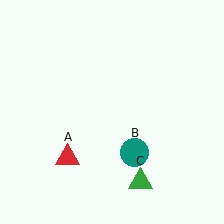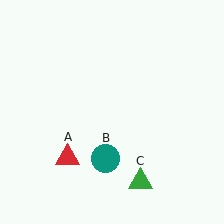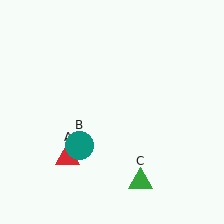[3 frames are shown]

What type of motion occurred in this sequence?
The teal circle (object B) rotated clockwise around the center of the scene.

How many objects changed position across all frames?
1 object changed position: teal circle (object B).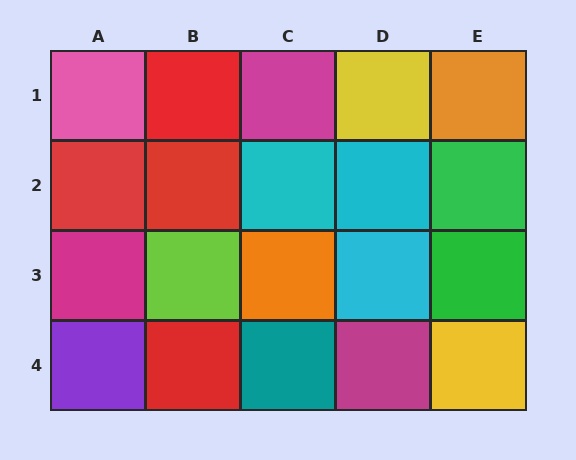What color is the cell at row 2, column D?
Cyan.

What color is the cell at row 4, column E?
Yellow.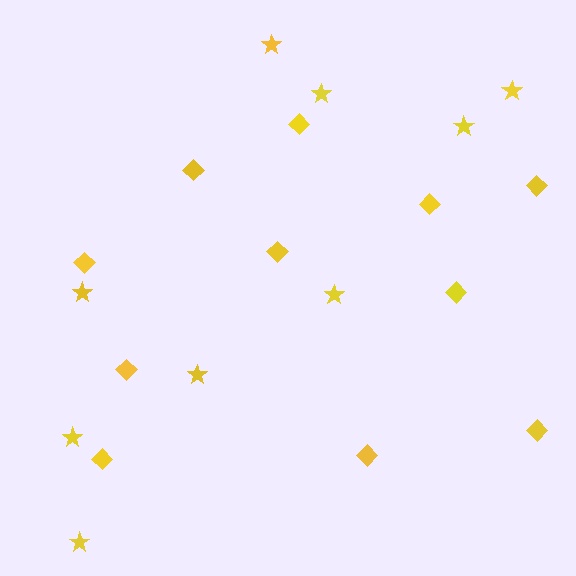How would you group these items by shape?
There are 2 groups: one group of stars (9) and one group of diamonds (11).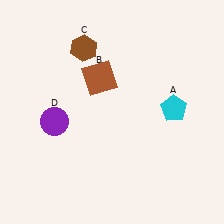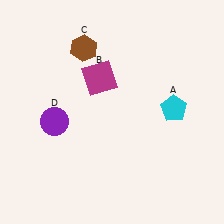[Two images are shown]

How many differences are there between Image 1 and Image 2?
There is 1 difference between the two images.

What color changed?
The square (B) changed from brown in Image 1 to magenta in Image 2.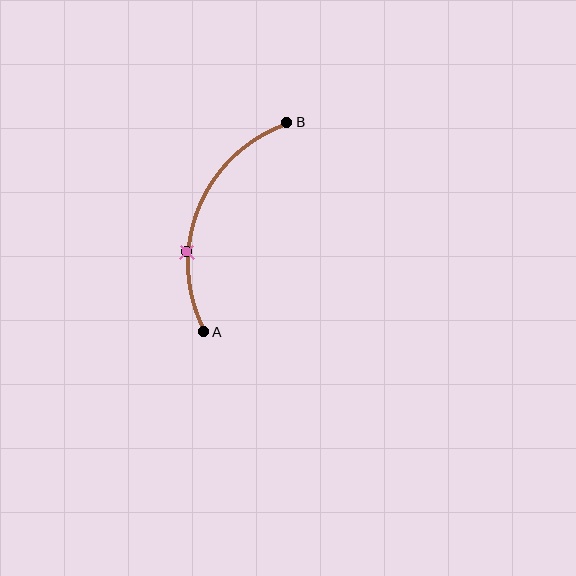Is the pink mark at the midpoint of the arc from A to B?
No. The pink mark lies on the arc but is closer to endpoint A. The arc midpoint would be at the point on the curve equidistant along the arc from both A and B.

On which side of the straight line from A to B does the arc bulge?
The arc bulges to the left of the straight line connecting A and B.